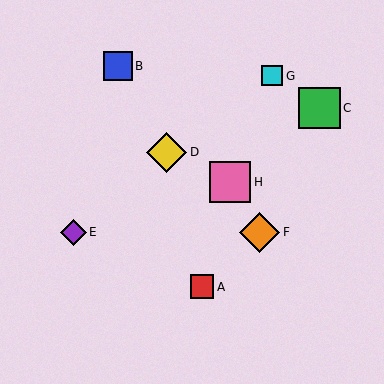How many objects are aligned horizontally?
2 objects (E, F) are aligned horizontally.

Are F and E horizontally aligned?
Yes, both are at y≈232.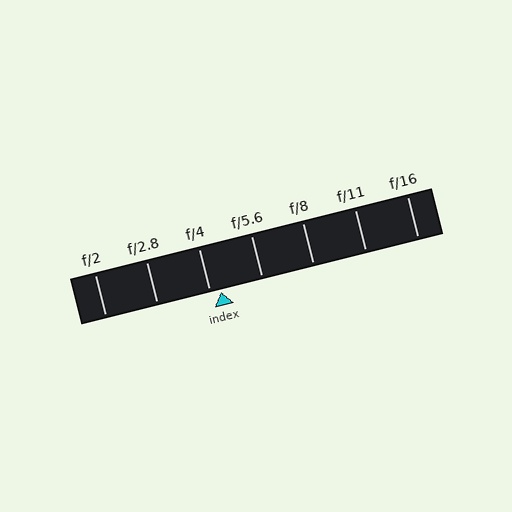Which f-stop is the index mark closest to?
The index mark is closest to f/4.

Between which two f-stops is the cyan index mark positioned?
The index mark is between f/4 and f/5.6.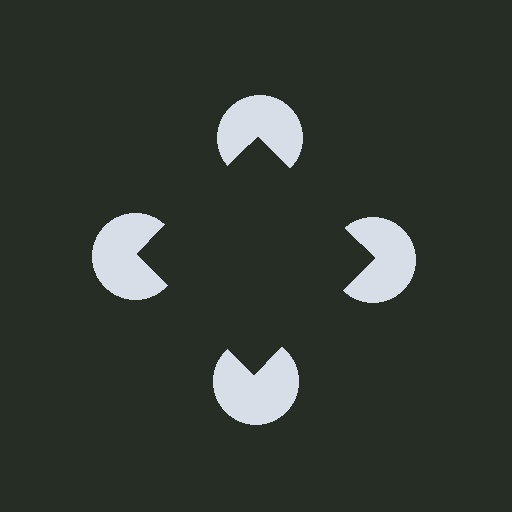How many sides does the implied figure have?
4 sides.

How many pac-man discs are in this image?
There are 4 — one at each vertex of the illusory square.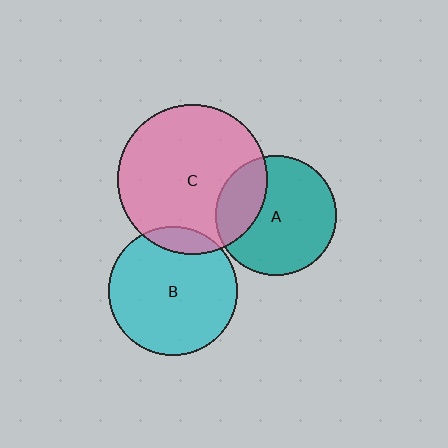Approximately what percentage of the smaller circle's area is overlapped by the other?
Approximately 25%.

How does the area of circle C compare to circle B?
Approximately 1.3 times.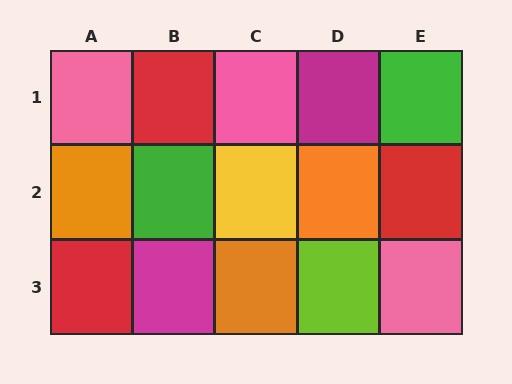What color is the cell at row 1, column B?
Red.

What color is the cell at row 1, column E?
Green.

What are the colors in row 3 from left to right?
Red, magenta, orange, lime, pink.